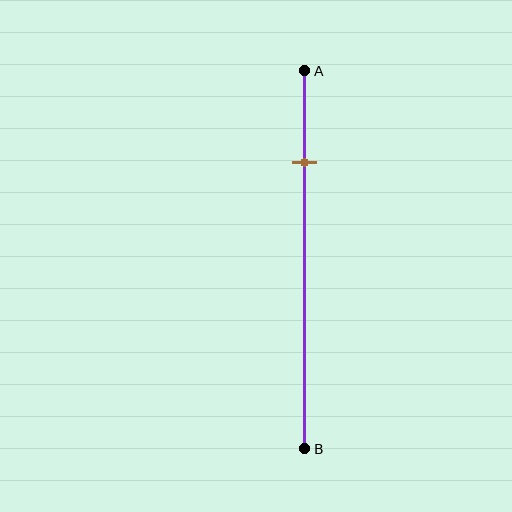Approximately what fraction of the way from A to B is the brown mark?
The brown mark is approximately 25% of the way from A to B.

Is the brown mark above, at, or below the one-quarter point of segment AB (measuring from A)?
The brown mark is approximately at the one-quarter point of segment AB.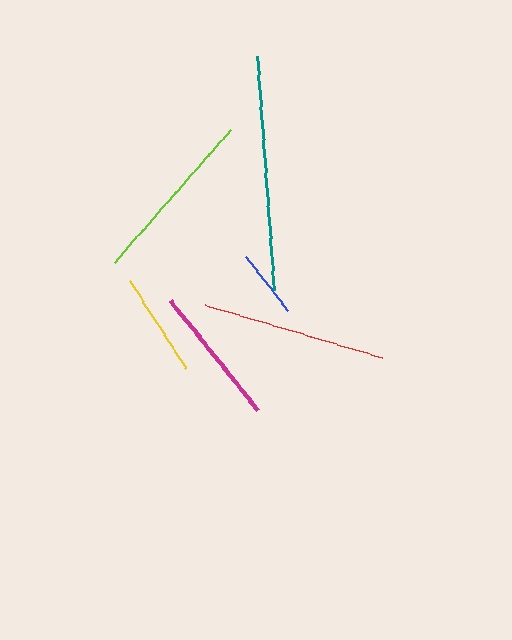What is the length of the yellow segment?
The yellow segment is approximately 105 pixels long.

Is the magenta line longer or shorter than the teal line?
The teal line is longer than the magenta line.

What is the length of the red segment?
The red segment is approximately 184 pixels long.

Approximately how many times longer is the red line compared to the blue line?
The red line is approximately 2.7 times the length of the blue line.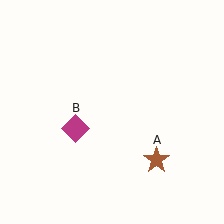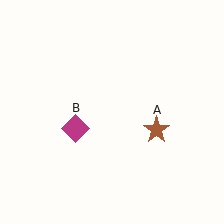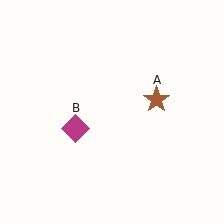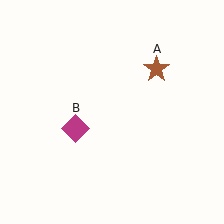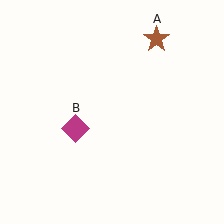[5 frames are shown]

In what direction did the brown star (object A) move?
The brown star (object A) moved up.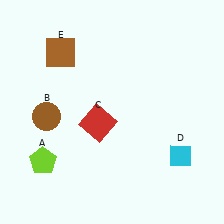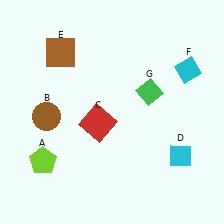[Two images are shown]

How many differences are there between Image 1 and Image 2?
There are 2 differences between the two images.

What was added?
A cyan diamond (F), a green diamond (G) were added in Image 2.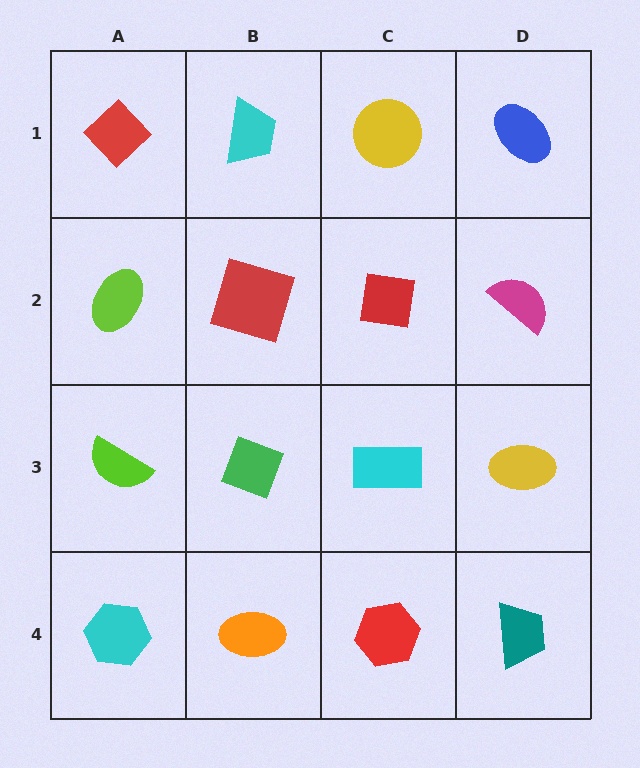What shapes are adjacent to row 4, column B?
A green diamond (row 3, column B), a cyan hexagon (row 4, column A), a red hexagon (row 4, column C).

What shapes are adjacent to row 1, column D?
A magenta semicircle (row 2, column D), a yellow circle (row 1, column C).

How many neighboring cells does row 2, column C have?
4.